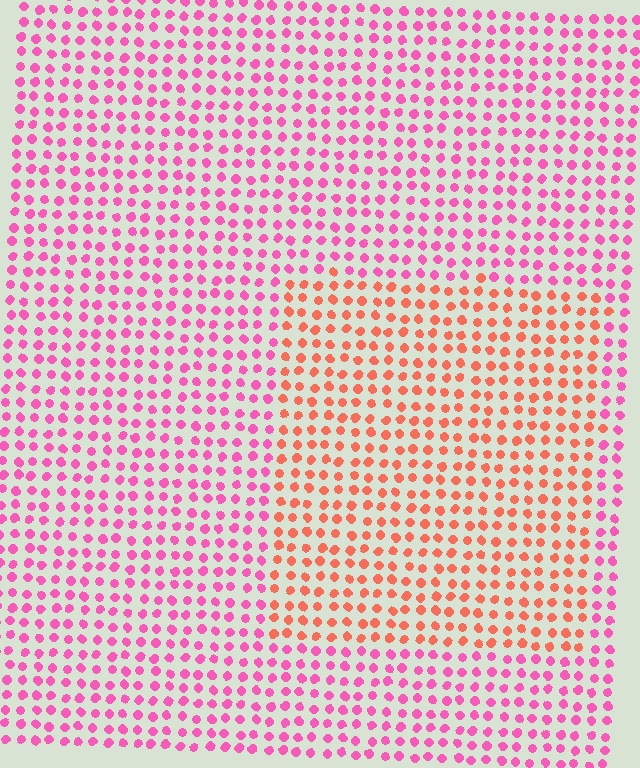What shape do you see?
I see a rectangle.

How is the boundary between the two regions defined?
The boundary is defined purely by a slight shift in hue (about 44 degrees). Spacing, size, and orientation are identical on both sides.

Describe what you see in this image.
The image is filled with small pink elements in a uniform arrangement. A rectangle-shaped region is visible where the elements are tinted to a slightly different hue, forming a subtle color boundary.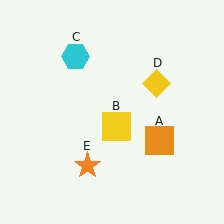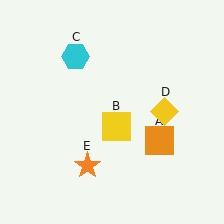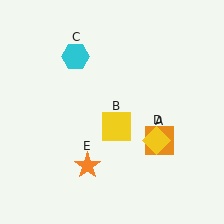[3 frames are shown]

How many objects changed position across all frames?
1 object changed position: yellow diamond (object D).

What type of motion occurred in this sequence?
The yellow diamond (object D) rotated clockwise around the center of the scene.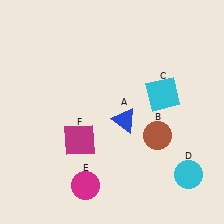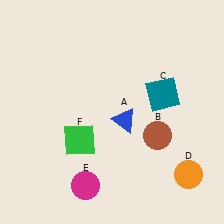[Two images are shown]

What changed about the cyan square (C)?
In Image 1, C is cyan. In Image 2, it changed to teal.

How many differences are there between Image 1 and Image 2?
There are 3 differences between the two images.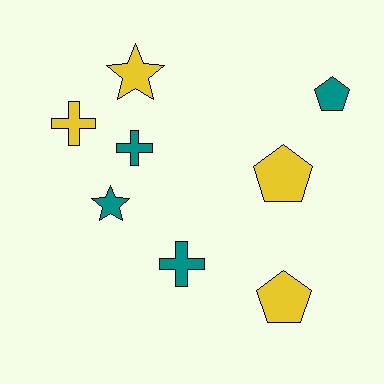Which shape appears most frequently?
Pentagon, with 3 objects.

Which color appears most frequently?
Yellow, with 4 objects.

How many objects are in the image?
There are 8 objects.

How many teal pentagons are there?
There is 1 teal pentagon.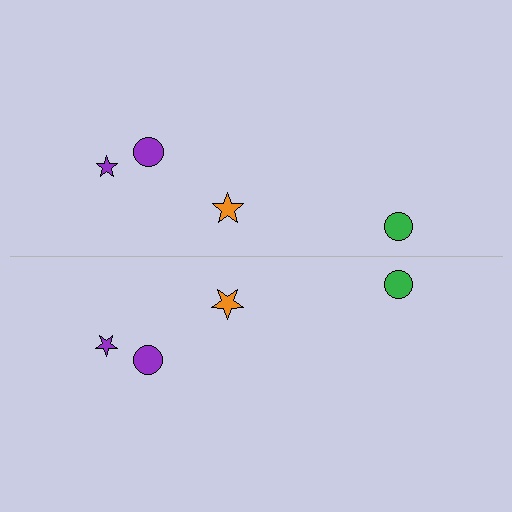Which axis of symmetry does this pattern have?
The pattern has a horizontal axis of symmetry running through the center of the image.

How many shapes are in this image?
There are 8 shapes in this image.